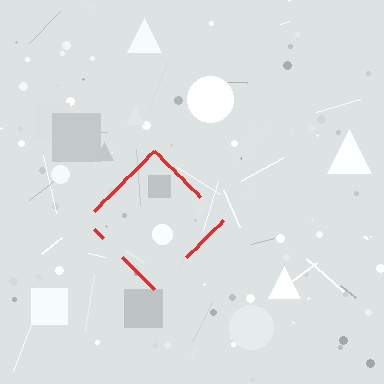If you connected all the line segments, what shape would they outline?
They would outline a diamond.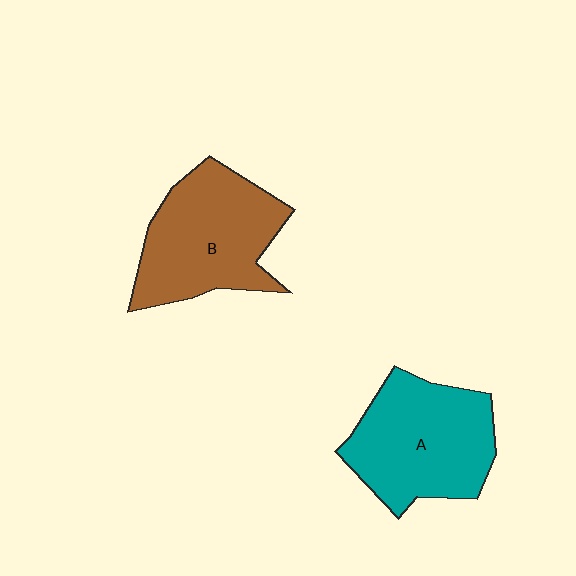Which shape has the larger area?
Shape A (teal).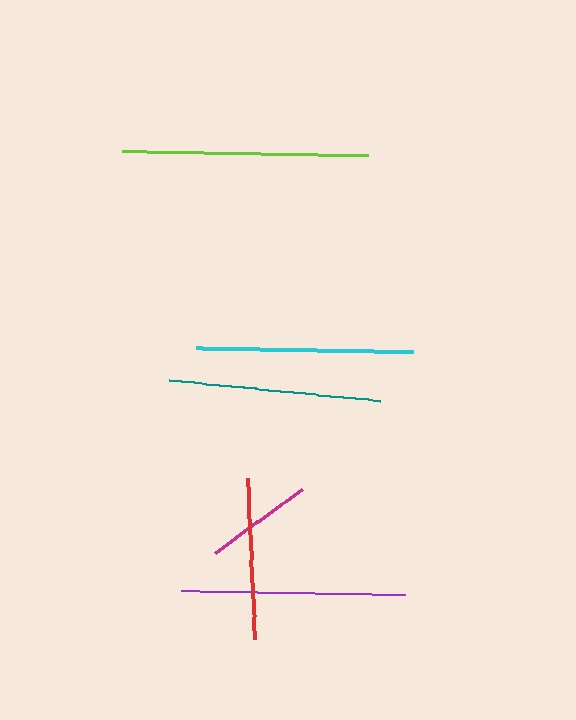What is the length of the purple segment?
The purple segment is approximately 224 pixels long.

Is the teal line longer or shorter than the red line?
The teal line is longer than the red line.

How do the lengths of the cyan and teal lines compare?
The cyan and teal lines are approximately the same length.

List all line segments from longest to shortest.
From longest to shortest: lime, purple, cyan, teal, red, magenta.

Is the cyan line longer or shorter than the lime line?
The lime line is longer than the cyan line.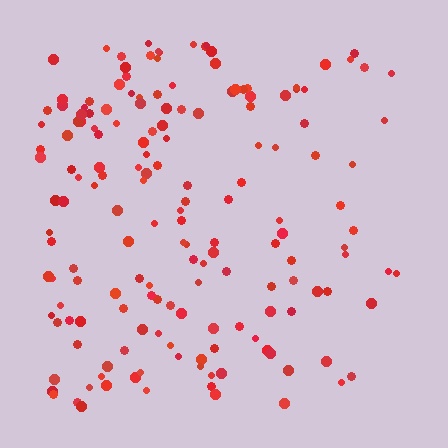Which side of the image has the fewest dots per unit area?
The right.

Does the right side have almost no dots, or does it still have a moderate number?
Still a moderate number, just noticeably fewer than the left.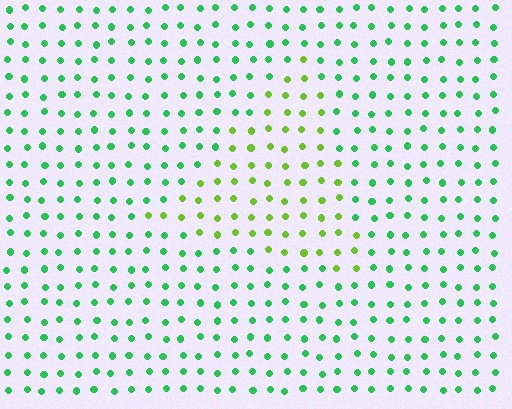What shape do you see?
I see a triangle.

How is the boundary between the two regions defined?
The boundary is defined purely by a slight shift in hue (about 43 degrees). Spacing, size, and orientation are identical on both sides.